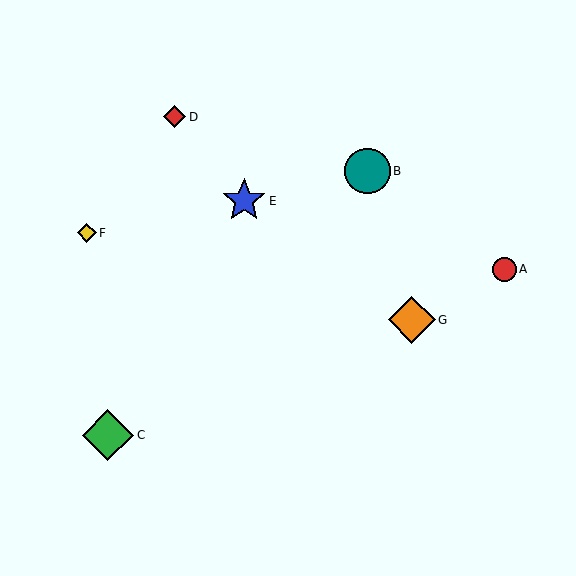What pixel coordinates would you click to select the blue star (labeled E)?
Click at (244, 201) to select the blue star E.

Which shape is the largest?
The green diamond (labeled C) is the largest.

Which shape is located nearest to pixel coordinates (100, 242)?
The yellow diamond (labeled F) at (87, 233) is nearest to that location.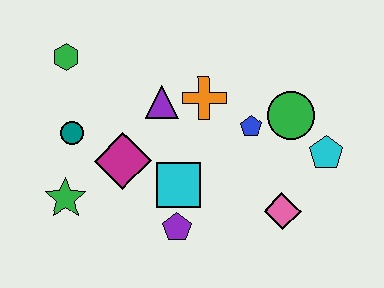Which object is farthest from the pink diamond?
The green hexagon is farthest from the pink diamond.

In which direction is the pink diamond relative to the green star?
The pink diamond is to the right of the green star.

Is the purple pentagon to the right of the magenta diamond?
Yes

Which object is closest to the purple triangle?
The orange cross is closest to the purple triangle.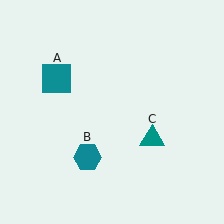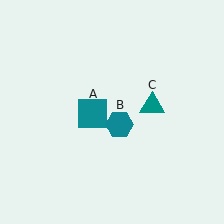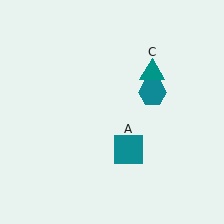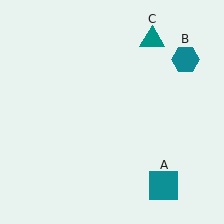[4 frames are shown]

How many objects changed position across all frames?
3 objects changed position: teal square (object A), teal hexagon (object B), teal triangle (object C).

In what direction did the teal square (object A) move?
The teal square (object A) moved down and to the right.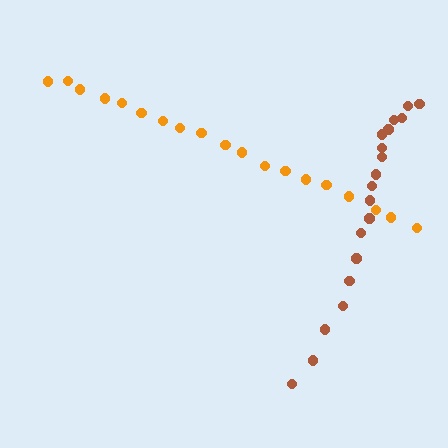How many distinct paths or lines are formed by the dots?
There are 2 distinct paths.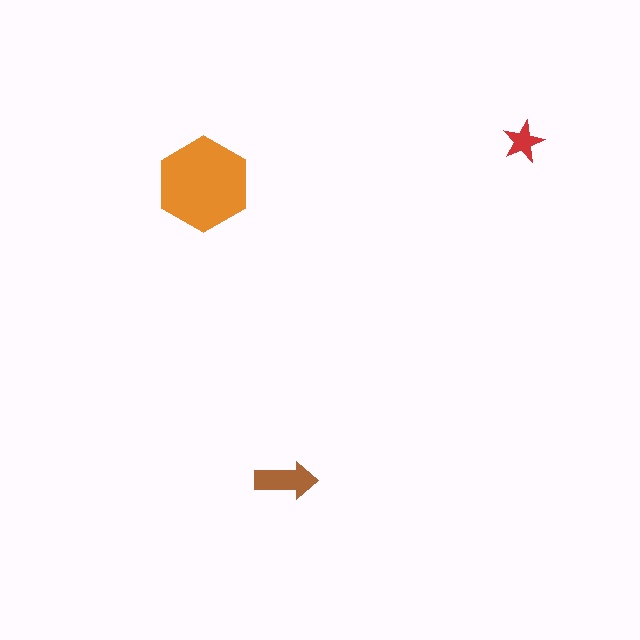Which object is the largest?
The orange hexagon.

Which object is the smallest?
The red star.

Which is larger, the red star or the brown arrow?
The brown arrow.